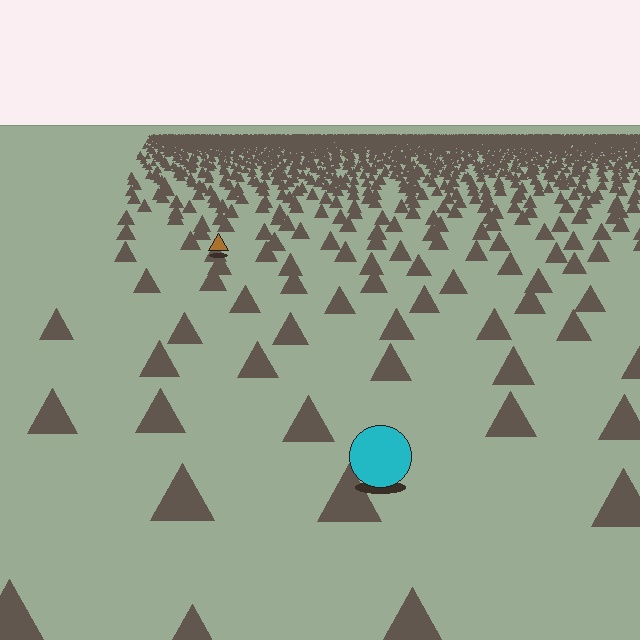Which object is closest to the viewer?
The cyan circle is closest. The texture marks near it are larger and more spread out.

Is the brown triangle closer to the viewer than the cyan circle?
No. The cyan circle is closer — you can tell from the texture gradient: the ground texture is coarser near it.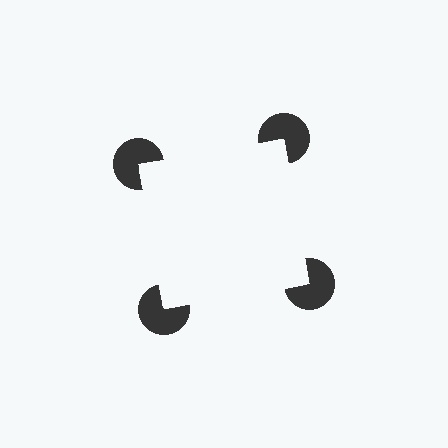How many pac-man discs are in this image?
There are 4 — one at each vertex of the illusory square.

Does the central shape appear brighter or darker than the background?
It typically appears slightly brighter than the background, even though no actual brightness change is drawn.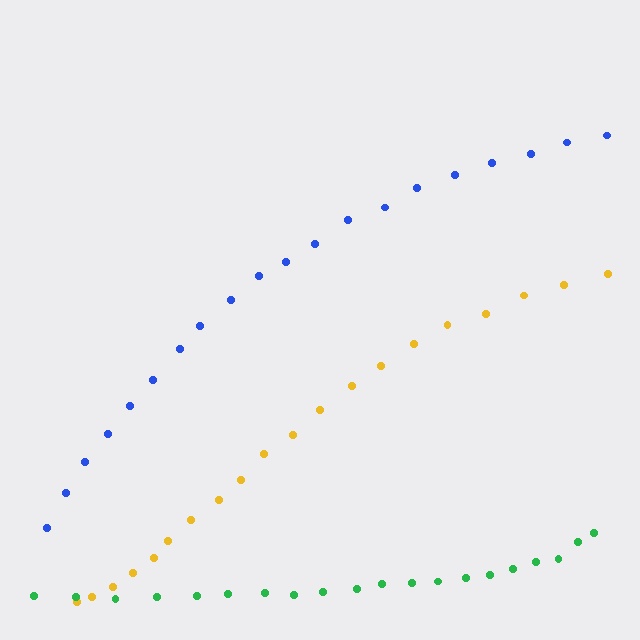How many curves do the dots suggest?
There are 3 distinct paths.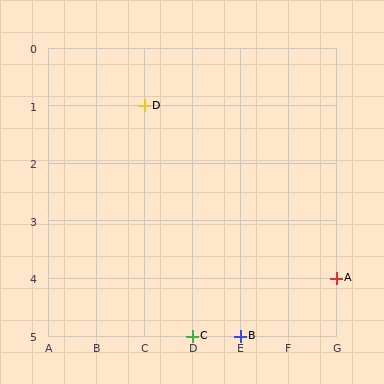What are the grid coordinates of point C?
Point C is at grid coordinates (D, 5).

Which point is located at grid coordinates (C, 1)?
Point D is at (C, 1).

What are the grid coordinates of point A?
Point A is at grid coordinates (G, 4).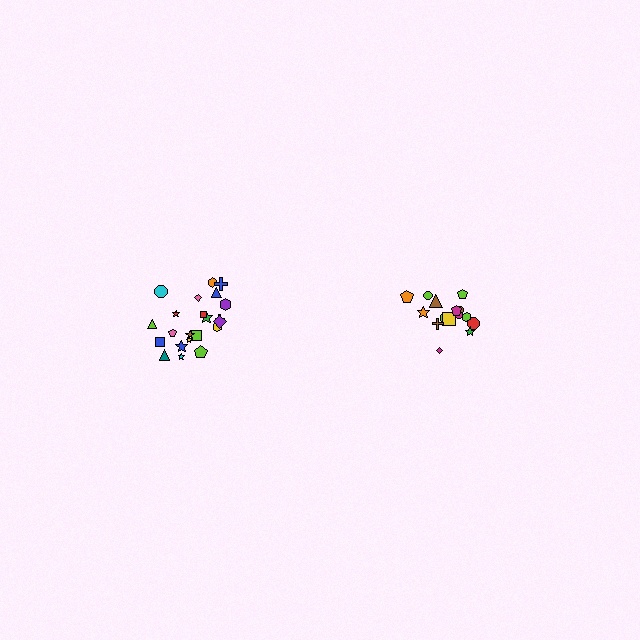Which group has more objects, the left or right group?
The left group.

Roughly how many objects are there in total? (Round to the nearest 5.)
Roughly 35 objects in total.